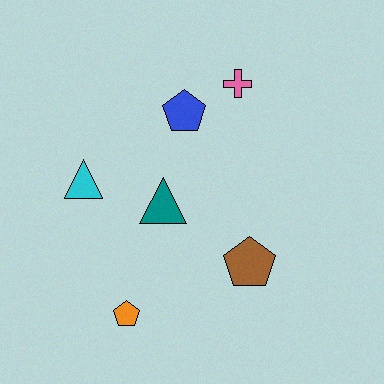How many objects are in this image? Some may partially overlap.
There are 6 objects.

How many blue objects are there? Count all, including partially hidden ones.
There is 1 blue object.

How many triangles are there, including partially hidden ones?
There are 2 triangles.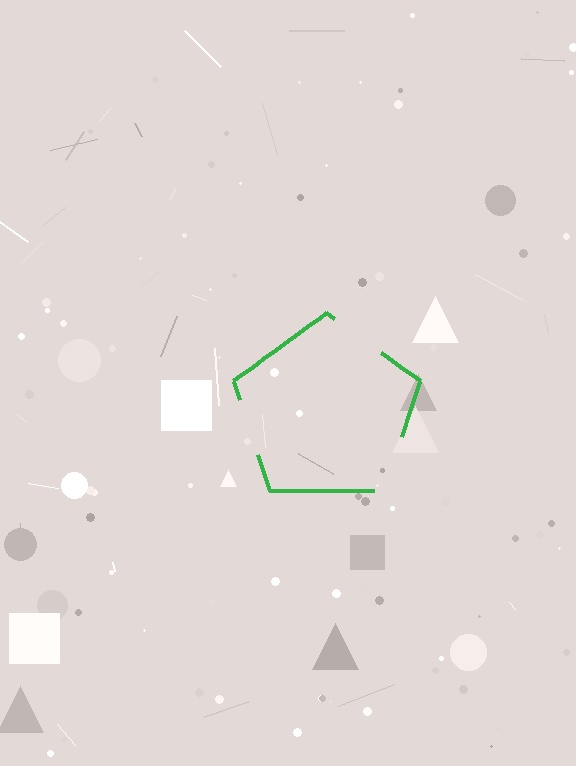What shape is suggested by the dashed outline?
The dashed outline suggests a pentagon.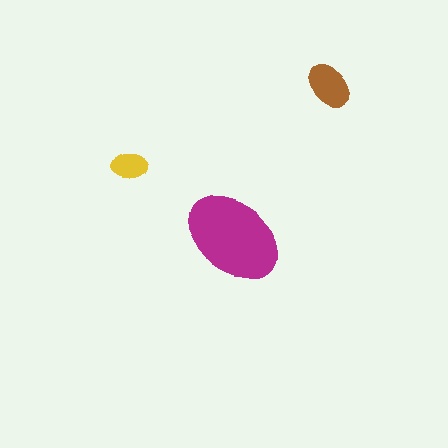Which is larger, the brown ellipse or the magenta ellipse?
The magenta one.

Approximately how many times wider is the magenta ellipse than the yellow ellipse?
About 3 times wider.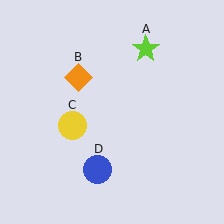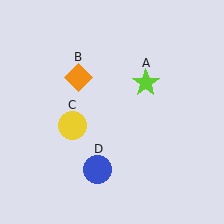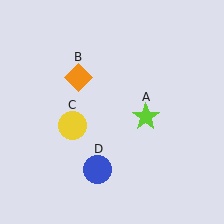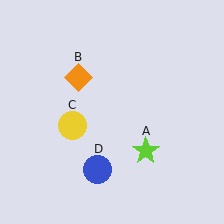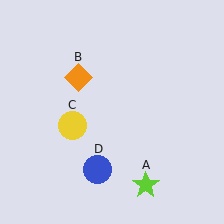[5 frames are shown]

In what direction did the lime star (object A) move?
The lime star (object A) moved down.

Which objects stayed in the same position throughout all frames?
Orange diamond (object B) and yellow circle (object C) and blue circle (object D) remained stationary.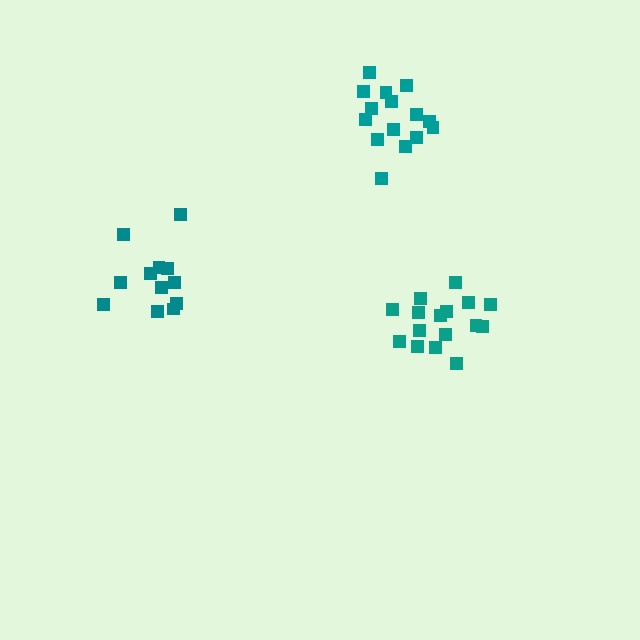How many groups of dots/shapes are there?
There are 3 groups.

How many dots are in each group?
Group 1: 12 dots, Group 2: 16 dots, Group 3: 15 dots (43 total).